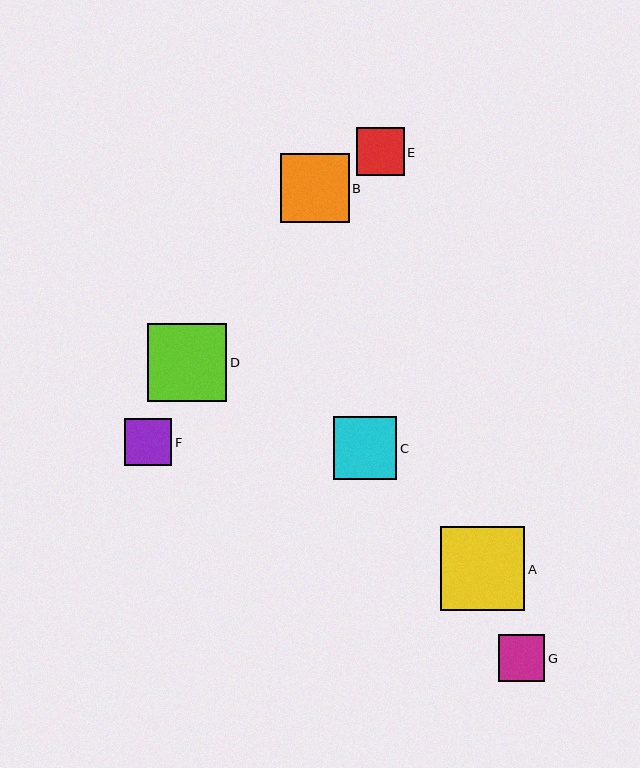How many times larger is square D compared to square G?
Square D is approximately 1.7 times the size of square G.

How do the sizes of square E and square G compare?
Square E and square G are approximately the same size.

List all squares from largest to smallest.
From largest to smallest: A, D, B, C, E, F, G.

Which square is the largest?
Square A is the largest with a size of approximately 84 pixels.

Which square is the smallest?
Square G is the smallest with a size of approximately 46 pixels.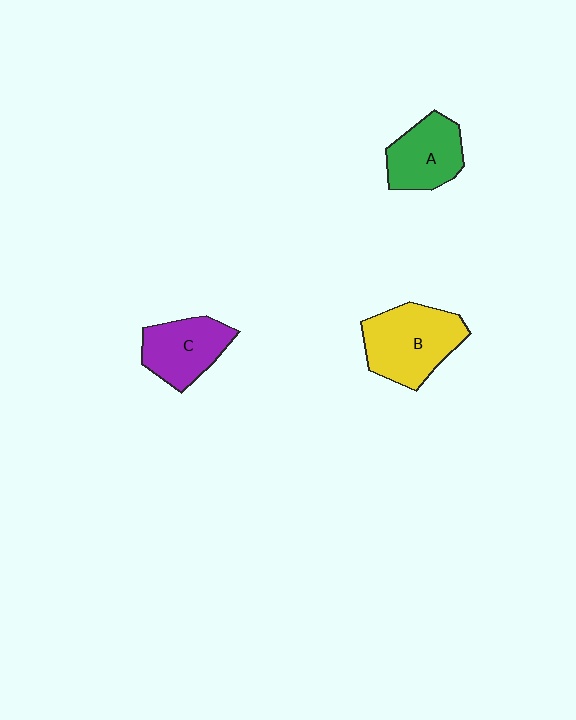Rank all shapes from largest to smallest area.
From largest to smallest: B (yellow), C (purple), A (green).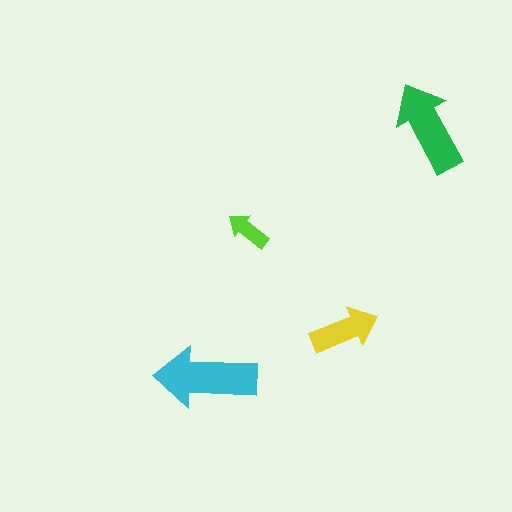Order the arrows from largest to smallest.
the cyan one, the green one, the yellow one, the lime one.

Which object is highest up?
The green arrow is topmost.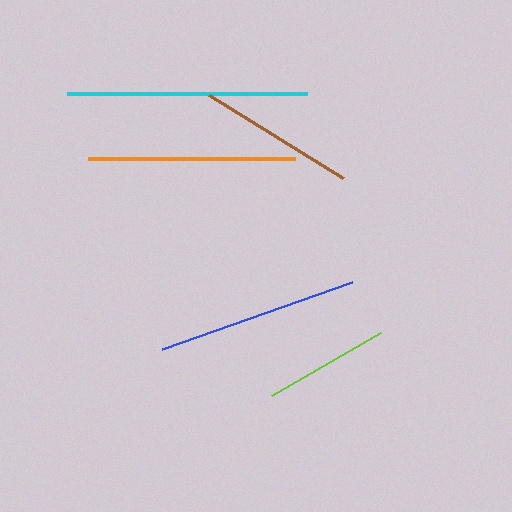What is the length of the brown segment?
The brown segment is approximately 158 pixels long.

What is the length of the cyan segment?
The cyan segment is approximately 239 pixels long.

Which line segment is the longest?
The cyan line is the longest at approximately 239 pixels.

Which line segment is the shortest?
The lime line is the shortest at approximately 126 pixels.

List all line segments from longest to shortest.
From longest to shortest: cyan, orange, blue, brown, lime.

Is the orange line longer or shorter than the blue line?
The orange line is longer than the blue line.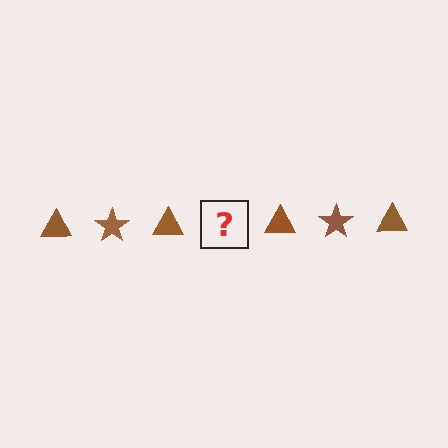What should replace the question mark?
The question mark should be replaced with a brown star.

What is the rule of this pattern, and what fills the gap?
The rule is that the pattern cycles through triangle, star shapes in brown. The gap should be filled with a brown star.